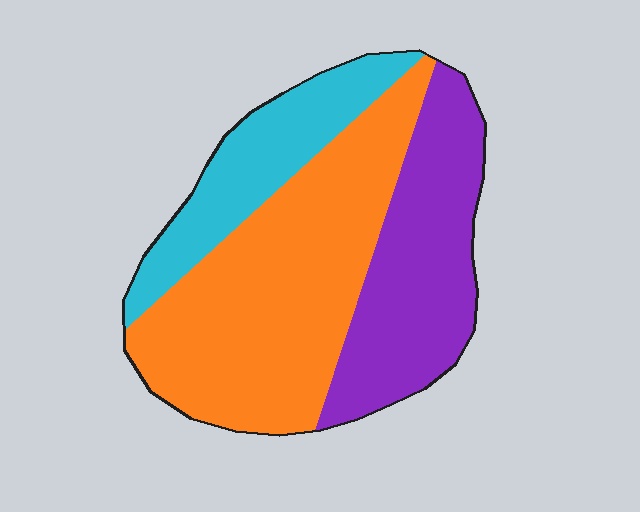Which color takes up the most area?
Orange, at roughly 50%.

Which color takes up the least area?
Cyan, at roughly 20%.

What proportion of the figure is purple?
Purple covers roughly 30% of the figure.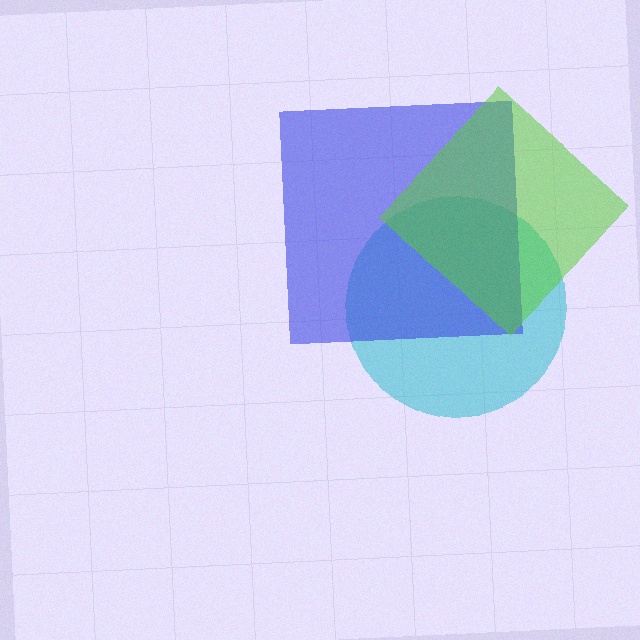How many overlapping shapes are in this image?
There are 3 overlapping shapes in the image.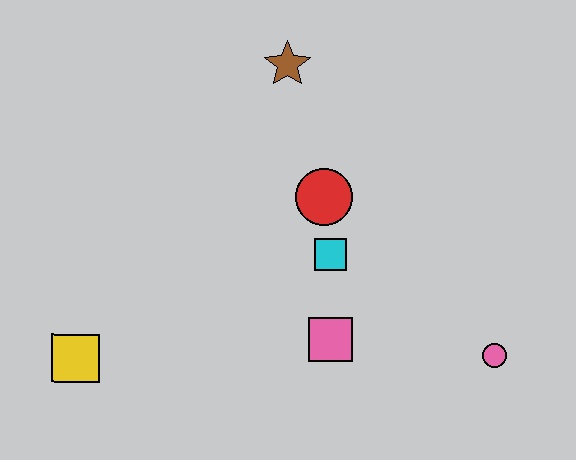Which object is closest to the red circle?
The cyan square is closest to the red circle.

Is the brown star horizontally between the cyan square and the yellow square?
Yes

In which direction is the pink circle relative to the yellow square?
The pink circle is to the right of the yellow square.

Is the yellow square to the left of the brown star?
Yes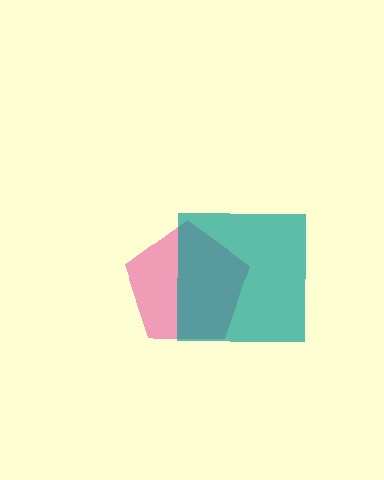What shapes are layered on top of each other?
The layered shapes are: a pink pentagon, a teal square.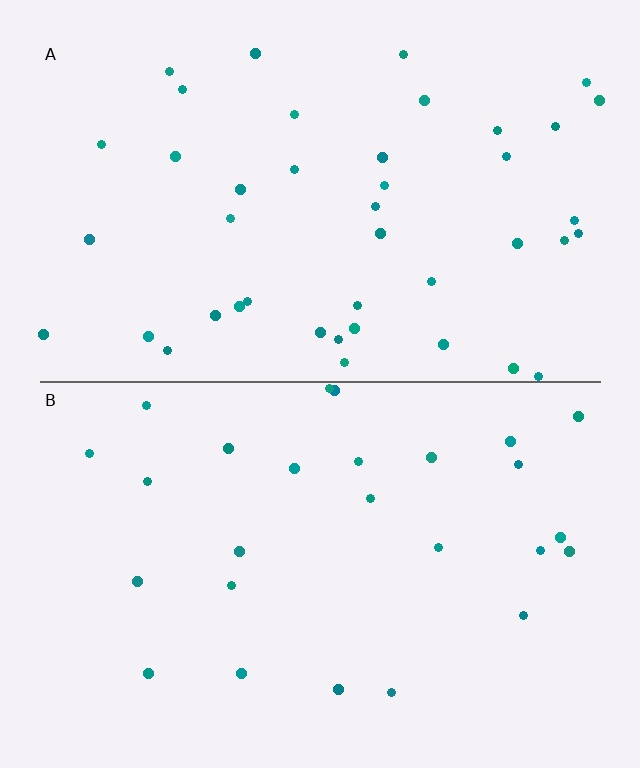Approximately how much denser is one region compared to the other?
Approximately 1.6× — region A over region B.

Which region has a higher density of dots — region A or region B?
A (the top).